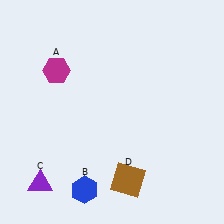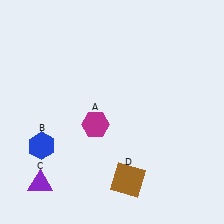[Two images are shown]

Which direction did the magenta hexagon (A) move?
The magenta hexagon (A) moved down.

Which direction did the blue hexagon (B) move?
The blue hexagon (B) moved up.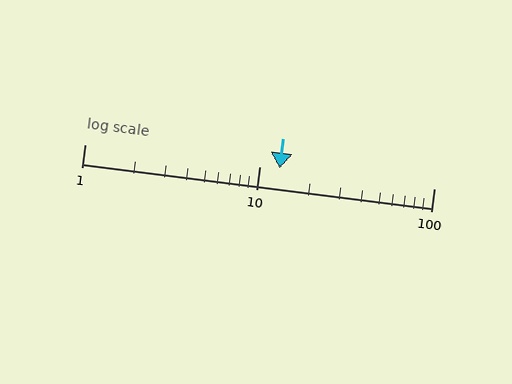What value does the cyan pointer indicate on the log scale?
The pointer indicates approximately 13.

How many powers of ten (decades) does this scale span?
The scale spans 2 decades, from 1 to 100.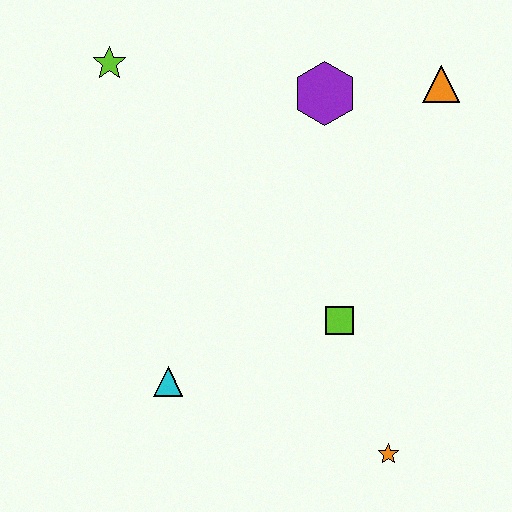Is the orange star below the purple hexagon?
Yes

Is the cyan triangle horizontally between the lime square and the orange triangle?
No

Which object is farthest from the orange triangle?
The cyan triangle is farthest from the orange triangle.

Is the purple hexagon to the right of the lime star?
Yes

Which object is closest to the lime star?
The purple hexagon is closest to the lime star.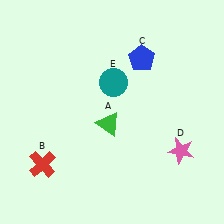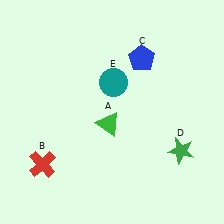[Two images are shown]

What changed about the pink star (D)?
In Image 1, D is pink. In Image 2, it changed to green.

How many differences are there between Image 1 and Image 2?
There is 1 difference between the two images.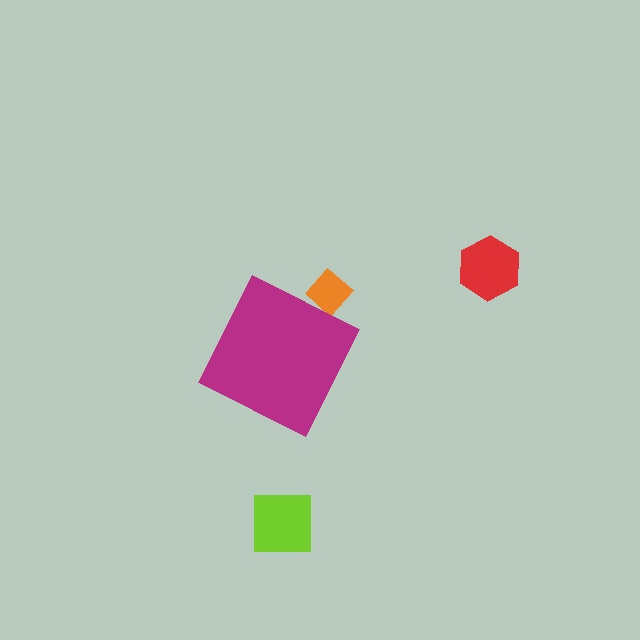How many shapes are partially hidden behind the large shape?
1 shape is partially hidden.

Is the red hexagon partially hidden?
No, the red hexagon is fully visible.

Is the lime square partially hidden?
No, the lime square is fully visible.